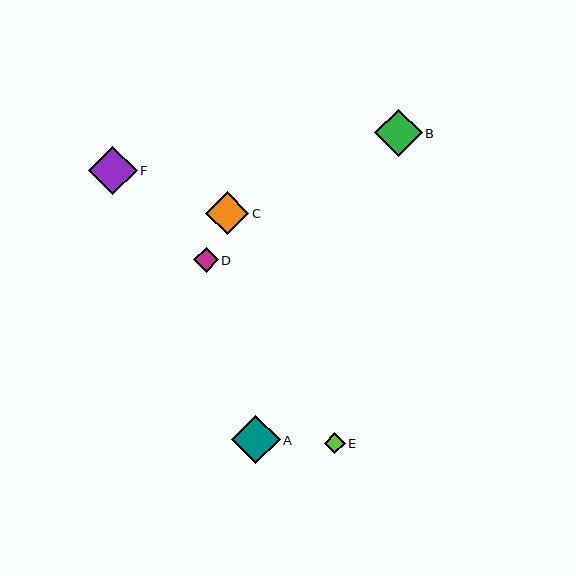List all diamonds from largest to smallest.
From largest to smallest: A, F, B, C, D, E.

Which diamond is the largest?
Diamond A is the largest with a size of approximately 49 pixels.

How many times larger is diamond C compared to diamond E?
Diamond C is approximately 2.0 times the size of diamond E.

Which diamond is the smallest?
Diamond E is the smallest with a size of approximately 21 pixels.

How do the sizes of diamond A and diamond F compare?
Diamond A and diamond F are approximately the same size.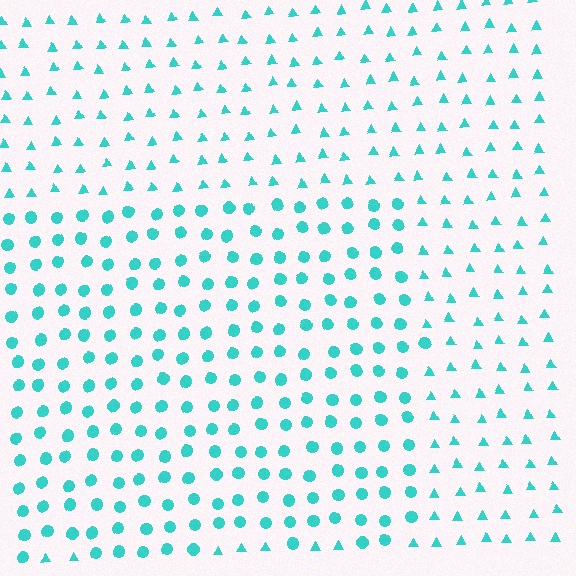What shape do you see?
I see a rectangle.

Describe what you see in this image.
The image is filled with small cyan elements arranged in a uniform grid. A rectangle-shaped region contains circles, while the surrounding area contains triangles. The boundary is defined purely by the change in element shape.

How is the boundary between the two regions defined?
The boundary is defined by a change in element shape: circles inside vs. triangles outside. All elements share the same color and spacing.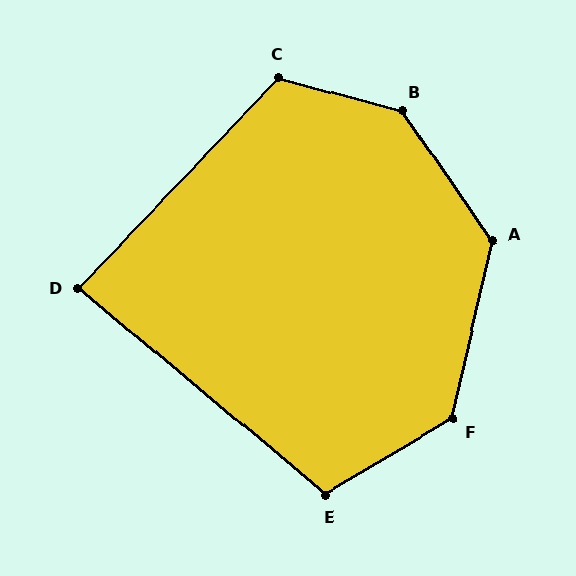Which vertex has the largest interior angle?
B, at approximately 140 degrees.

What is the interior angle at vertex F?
Approximately 134 degrees (obtuse).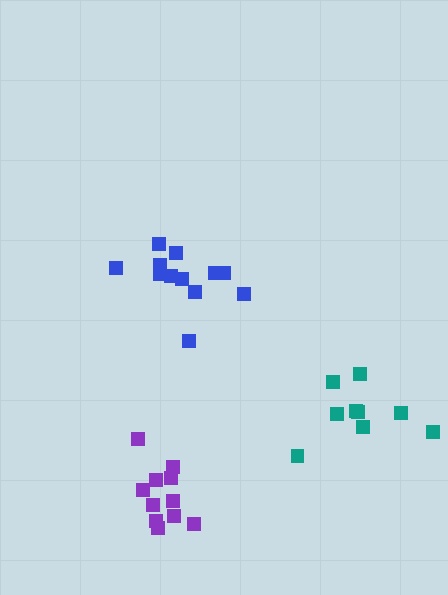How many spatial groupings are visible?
There are 3 spatial groupings.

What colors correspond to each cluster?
The clusters are colored: purple, teal, blue.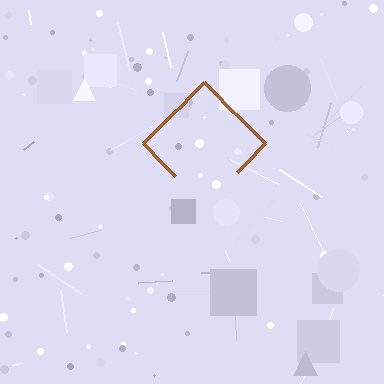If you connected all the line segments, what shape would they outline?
They would outline a diamond.